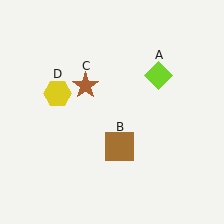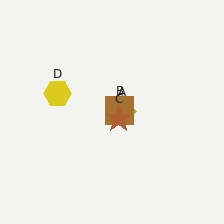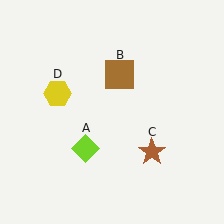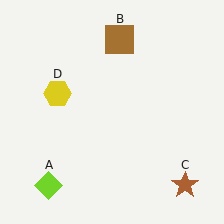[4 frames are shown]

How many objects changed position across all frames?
3 objects changed position: lime diamond (object A), brown square (object B), brown star (object C).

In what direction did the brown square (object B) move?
The brown square (object B) moved up.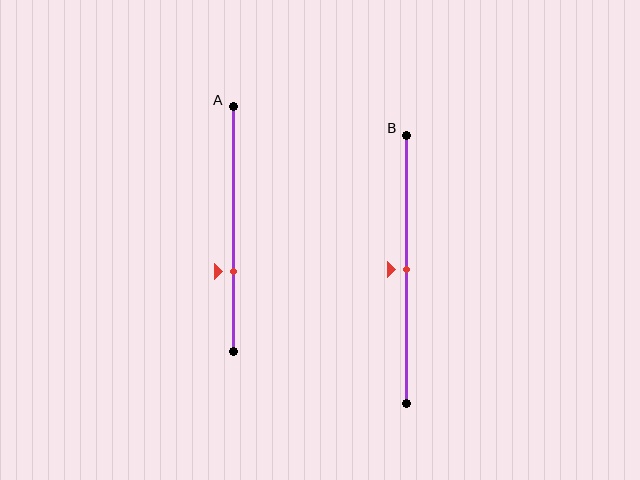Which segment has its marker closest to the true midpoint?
Segment B has its marker closest to the true midpoint.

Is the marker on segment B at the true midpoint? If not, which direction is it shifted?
Yes, the marker on segment B is at the true midpoint.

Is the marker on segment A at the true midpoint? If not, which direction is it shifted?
No, the marker on segment A is shifted downward by about 17% of the segment length.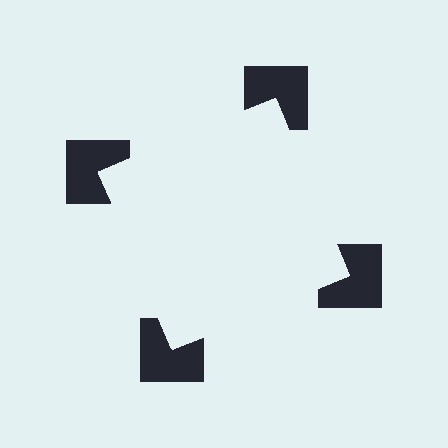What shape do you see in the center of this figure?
An illusory square — its edges are inferred from the aligned wedge cuts in the notched squares, not physically drawn.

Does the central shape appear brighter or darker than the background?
It typically appears slightly brighter than the background, even though no actual brightness change is drawn.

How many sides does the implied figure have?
4 sides.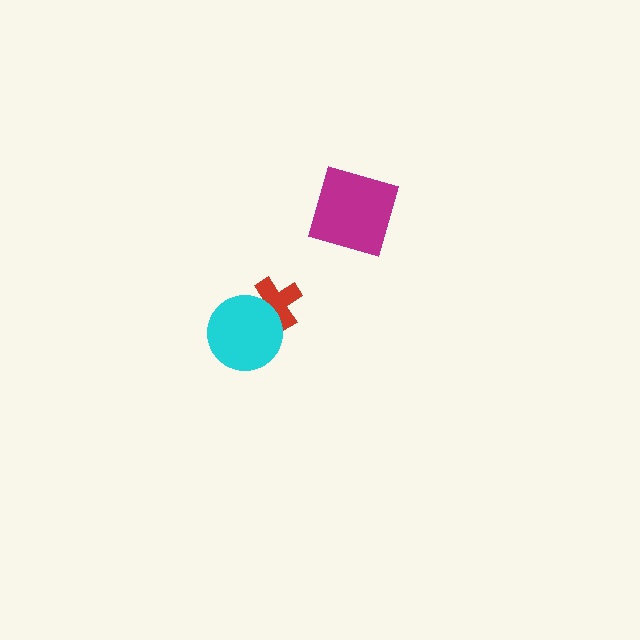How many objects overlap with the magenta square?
0 objects overlap with the magenta square.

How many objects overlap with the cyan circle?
1 object overlaps with the cyan circle.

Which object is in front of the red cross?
The cyan circle is in front of the red cross.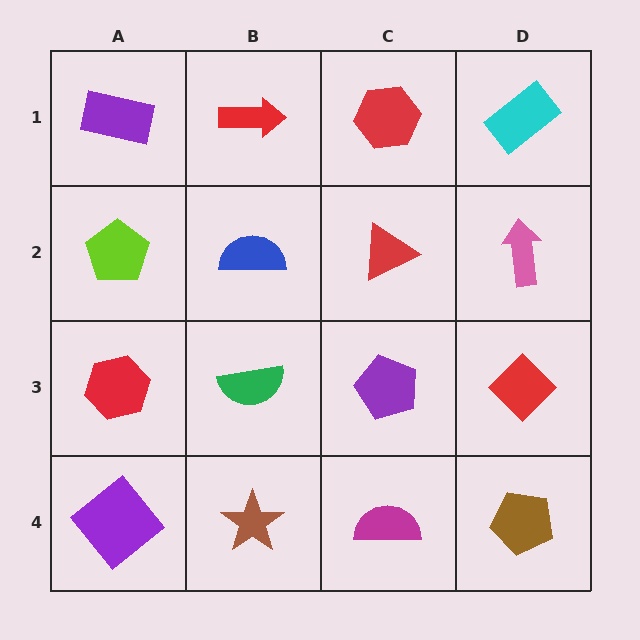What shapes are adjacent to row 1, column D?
A pink arrow (row 2, column D), a red hexagon (row 1, column C).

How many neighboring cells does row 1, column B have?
3.